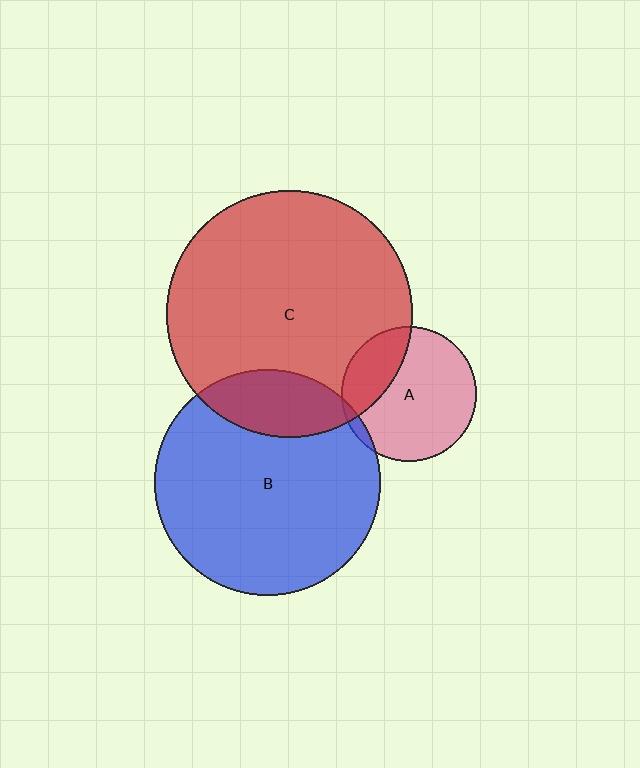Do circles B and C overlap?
Yes.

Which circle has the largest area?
Circle C (red).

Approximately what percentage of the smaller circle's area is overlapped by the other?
Approximately 20%.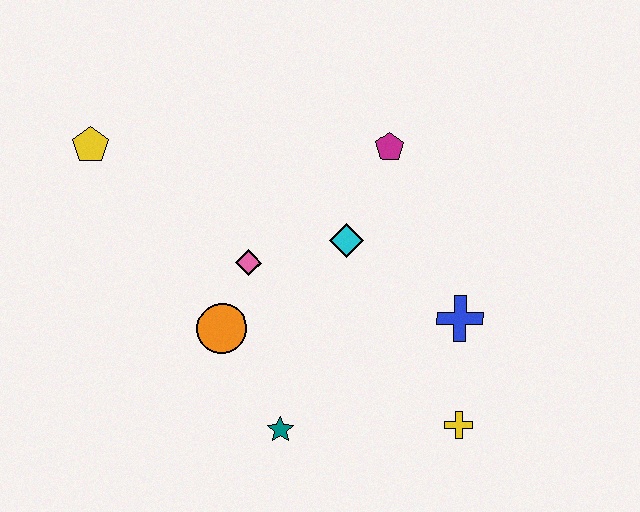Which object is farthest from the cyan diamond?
The yellow pentagon is farthest from the cyan diamond.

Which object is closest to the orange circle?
The pink diamond is closest to the orange circle.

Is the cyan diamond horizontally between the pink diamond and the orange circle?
No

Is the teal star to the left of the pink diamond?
No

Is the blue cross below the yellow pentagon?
Yes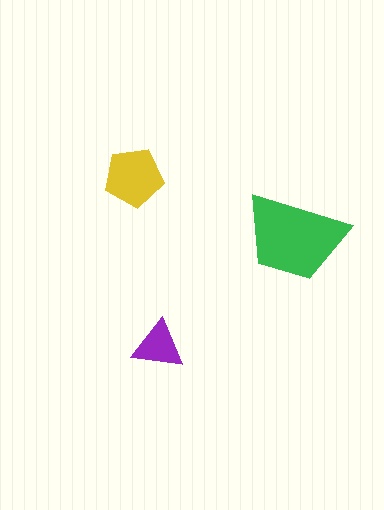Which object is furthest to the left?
The yellow pentagon is leftmost.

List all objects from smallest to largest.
The purple triangle, the yellow pentagon, the green trapezoid.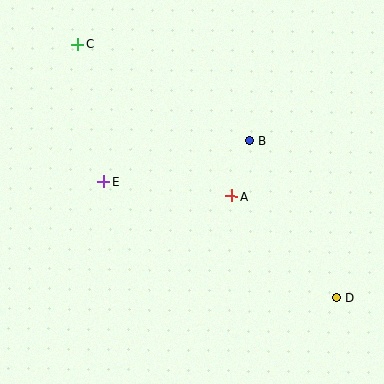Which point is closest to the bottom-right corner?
Point D is closest to the bottom-right corner.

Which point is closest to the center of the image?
Point A at (232, 196) is closest to the center.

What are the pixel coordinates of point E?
Point E is at (104, 182).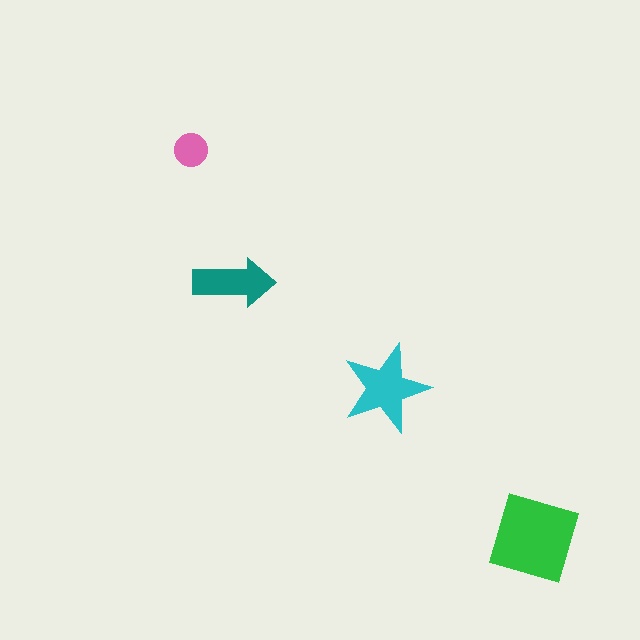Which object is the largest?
The green square.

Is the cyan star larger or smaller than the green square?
Smaller.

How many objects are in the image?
There are 4 objects in the image.